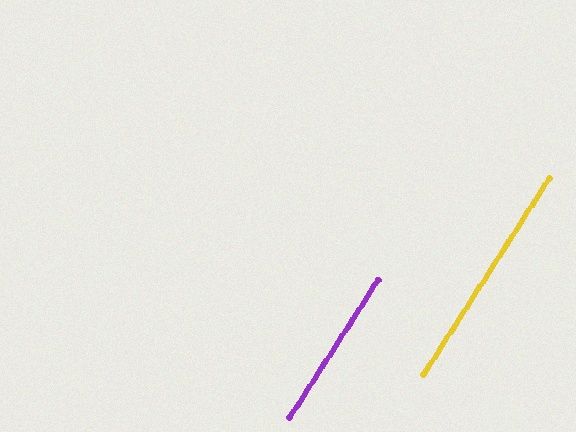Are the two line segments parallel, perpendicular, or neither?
Parallel — their directions differ by only 0.3°.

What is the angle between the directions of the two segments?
Approximately 0 degrees.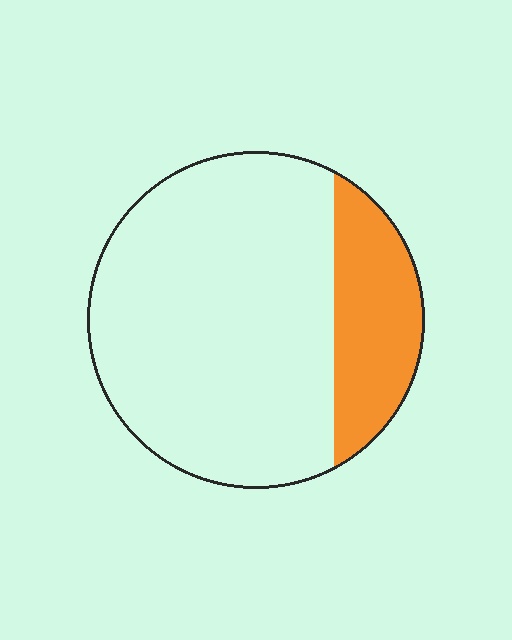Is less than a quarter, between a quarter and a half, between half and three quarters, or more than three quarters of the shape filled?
Less than a quarter.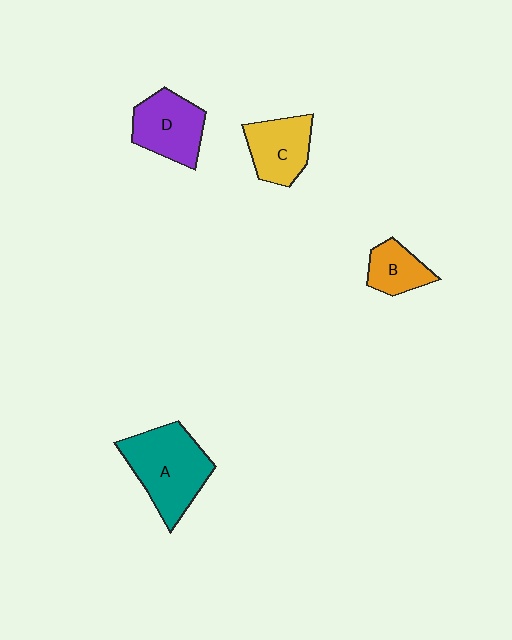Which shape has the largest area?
Shape A (teal).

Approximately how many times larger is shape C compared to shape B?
Approximately 1.4 times.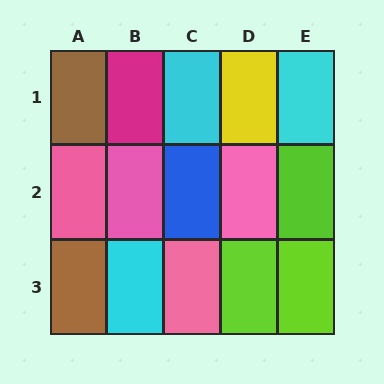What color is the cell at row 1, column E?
Cyan.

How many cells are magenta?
1 cell is magenta.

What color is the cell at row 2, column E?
Lime.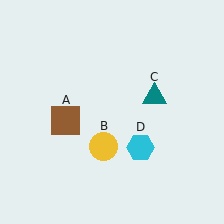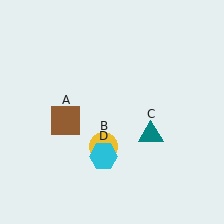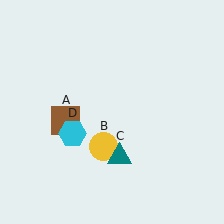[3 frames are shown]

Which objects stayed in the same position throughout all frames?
Brown square (object A) and yellow circle (object B) remained stationary.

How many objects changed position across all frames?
2 objects changed position: teal triangle (object C), cyan hexagon (object D).